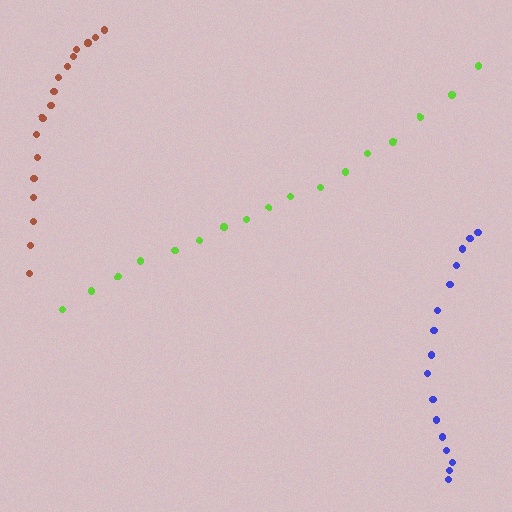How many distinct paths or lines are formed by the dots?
There are 3 distinct paths.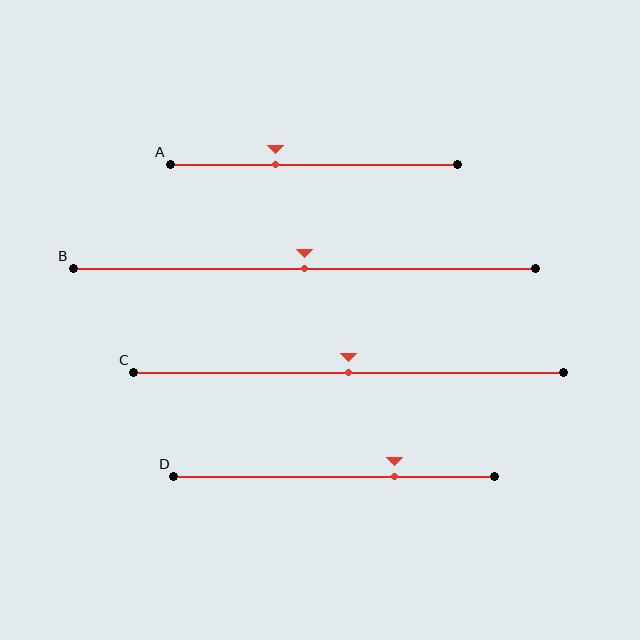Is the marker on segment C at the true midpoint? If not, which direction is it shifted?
Yes, the marker on segment C is at the true midpoint.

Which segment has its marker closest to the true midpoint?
Segment B has its marker closest to the true midpoint.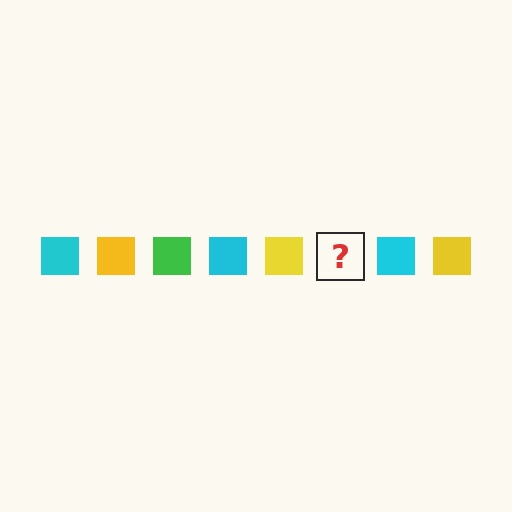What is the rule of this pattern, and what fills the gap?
The rule is that the pattern cycles through cyan, yellow, green squares. The gap should be filled with a green square.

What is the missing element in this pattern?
The missing element is a green square.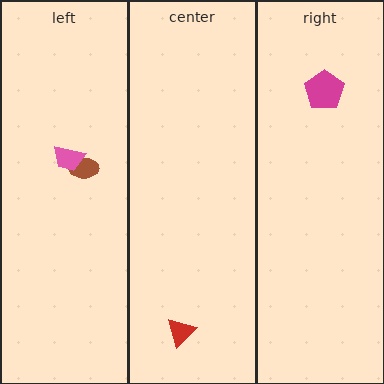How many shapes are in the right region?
1.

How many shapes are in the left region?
2.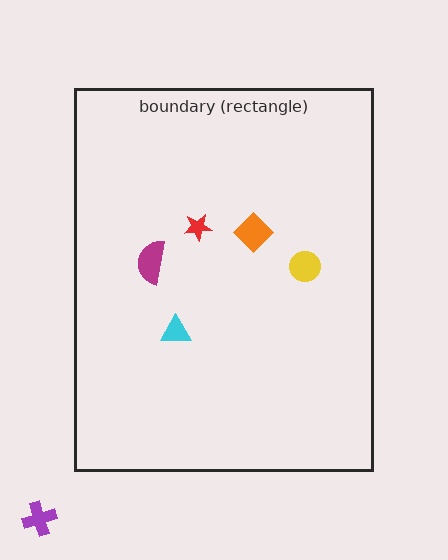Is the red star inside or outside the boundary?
Inside.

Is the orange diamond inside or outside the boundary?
Inside.